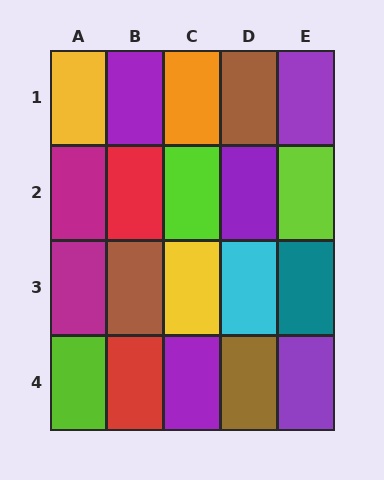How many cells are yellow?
2 cells are yellow.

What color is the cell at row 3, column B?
Brown.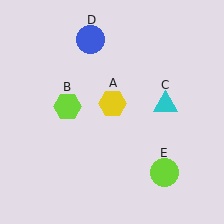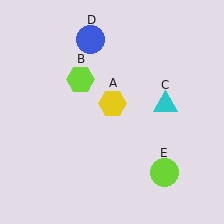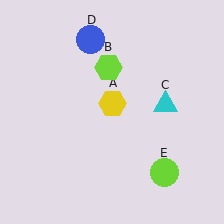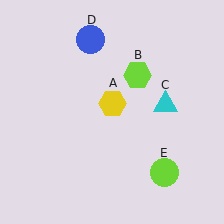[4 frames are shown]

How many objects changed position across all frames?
1 object changed position: lime hexagon (object B).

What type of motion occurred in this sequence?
The lime hexagon (object B) rotated clockwise around the center of the scene.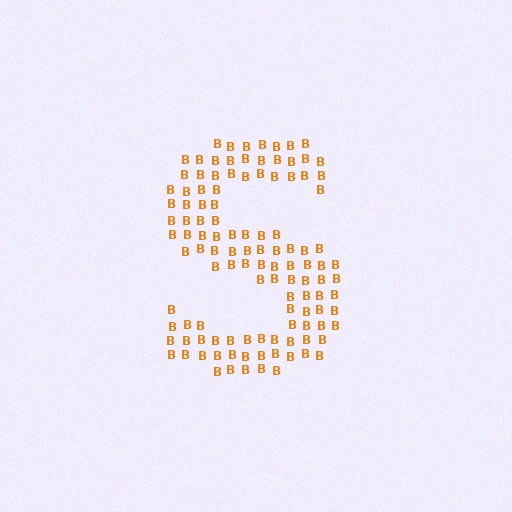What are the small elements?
The small elements are letter B's.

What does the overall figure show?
The overall figure shows the letter S.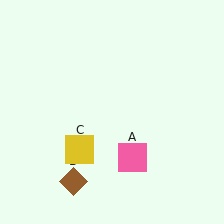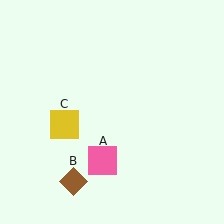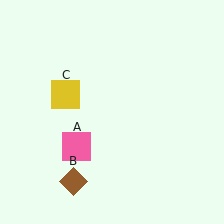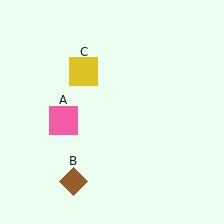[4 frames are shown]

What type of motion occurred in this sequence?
The pink square (object A), yellow square (object C) rotated clockwise around the center of the scene.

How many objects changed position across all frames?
2 objects changed position: pink square (object A), yellow square (object C).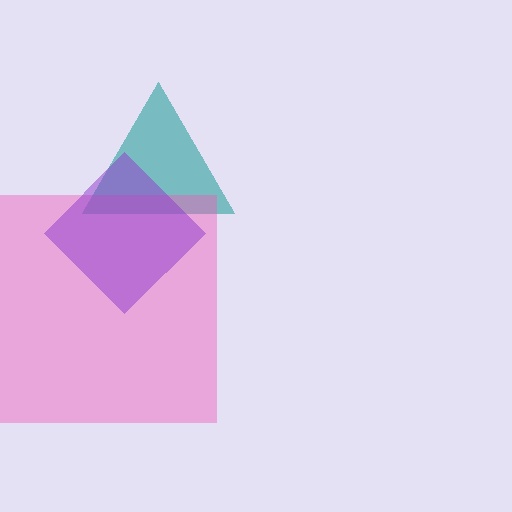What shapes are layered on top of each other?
The layered shapes are: a teal triangle, a pink square, a purple diamond.